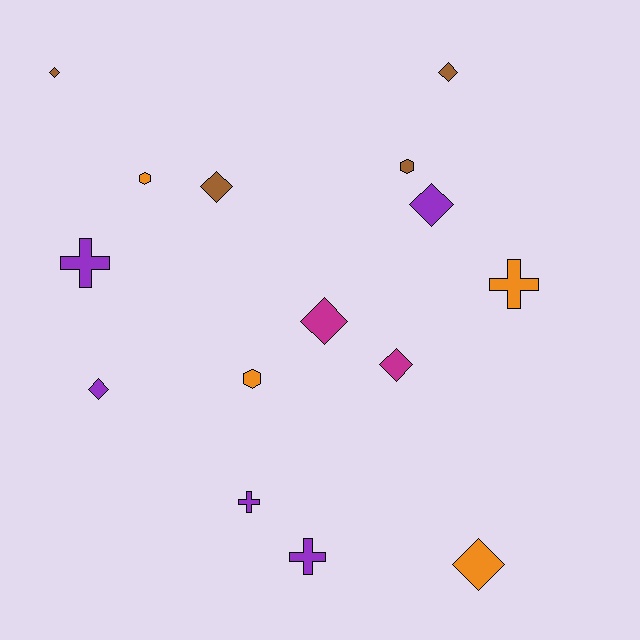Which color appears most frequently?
Purple, with 5 objects.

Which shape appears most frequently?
Diamond, with 8 objects.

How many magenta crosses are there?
There are no magenta crosses.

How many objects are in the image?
There are 15 objects.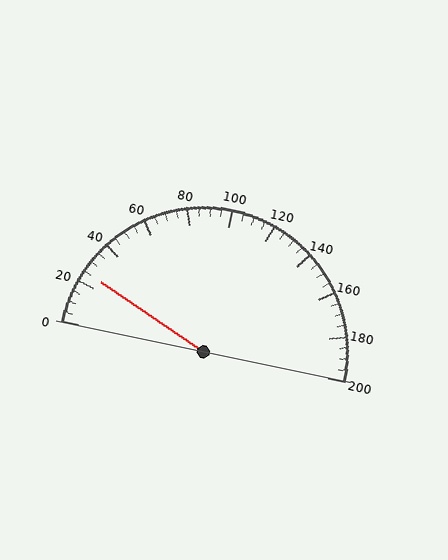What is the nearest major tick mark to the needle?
The nearest major tick mark is 20.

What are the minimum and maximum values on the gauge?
The gauge ranges from 0 to 200.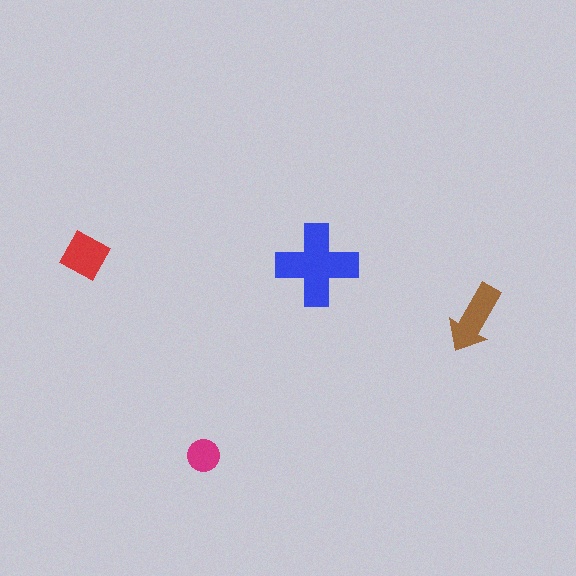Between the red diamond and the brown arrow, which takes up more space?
The brown arrow.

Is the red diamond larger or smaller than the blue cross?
Smaller.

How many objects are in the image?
There are 4 objects in the image.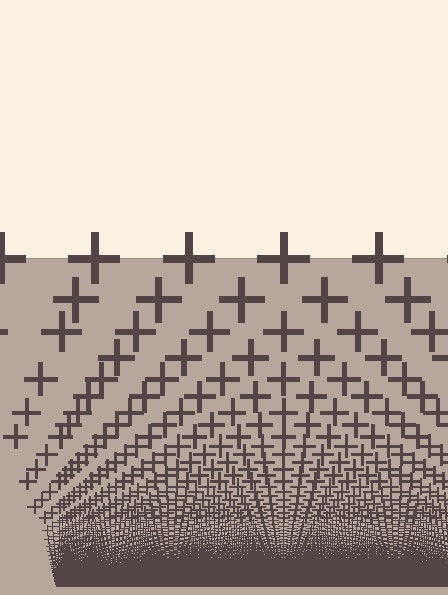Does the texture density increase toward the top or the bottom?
Density increases toward the bottom.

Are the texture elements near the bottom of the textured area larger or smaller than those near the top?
Smaller. The gradient is inverted — elements near the bottom are smaller and denser.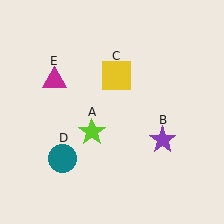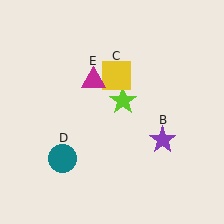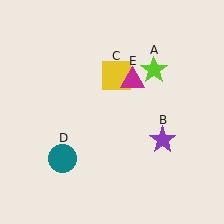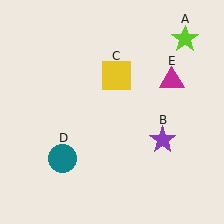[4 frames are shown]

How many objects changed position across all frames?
2 objects changed position: lime star (object A), magenta triangle (object E).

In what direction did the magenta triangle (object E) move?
The magenta triangle (object E) moved right.